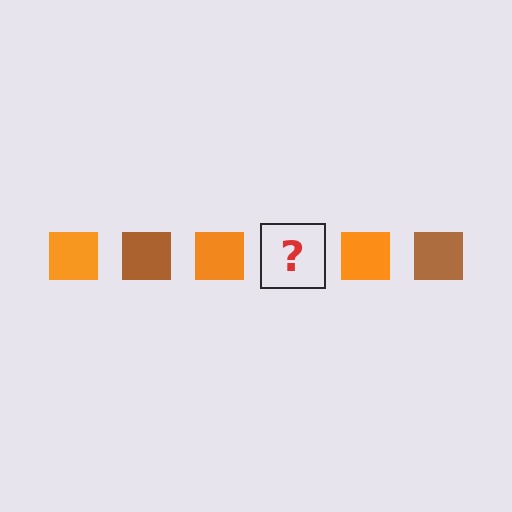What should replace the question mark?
The question mark should be replaced with a brown square.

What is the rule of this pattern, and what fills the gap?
The rule is that the pattern cycles through orange, brown squares. The gap should be filled with a brown square.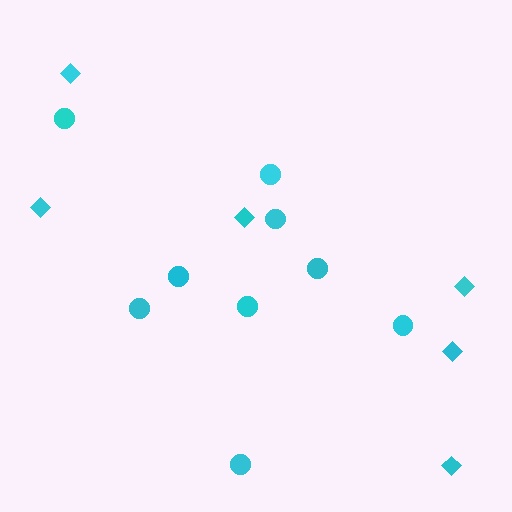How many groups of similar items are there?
There are 2 groups: one group of diamonds (6) and one group of circles (9).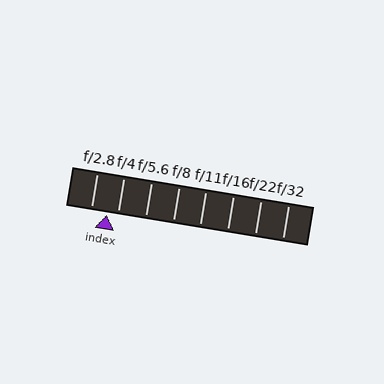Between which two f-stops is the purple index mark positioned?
The index mark is between f/2.8 and f/4.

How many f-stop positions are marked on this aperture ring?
There are 8 f-stop positions marked.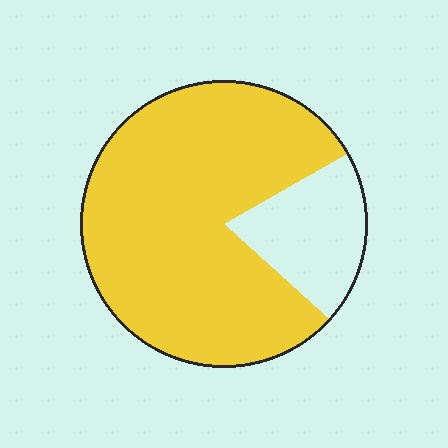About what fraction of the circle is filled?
About four fifths (4/5).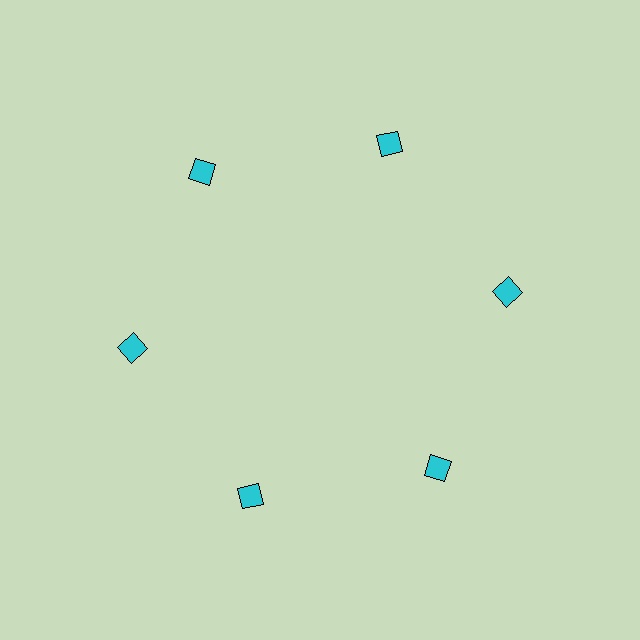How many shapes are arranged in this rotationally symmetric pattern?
There are 6 shapes, arranged in 6 groups of 1.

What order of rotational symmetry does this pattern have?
This pattern has 6-fold rotational symmetry.